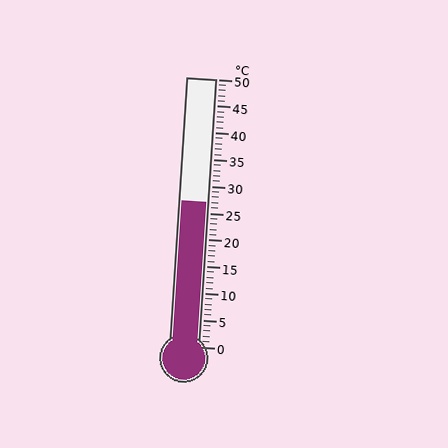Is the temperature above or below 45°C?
The temperature is below 45°C.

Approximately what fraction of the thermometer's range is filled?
The thermometer is filled to approximately 55% of its range.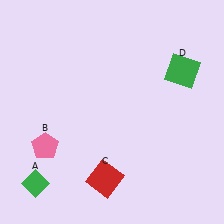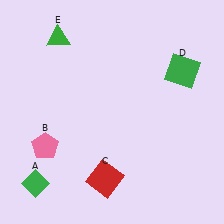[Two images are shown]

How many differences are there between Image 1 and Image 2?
There is 1 difference between the two images.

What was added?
A green triangle (E) was added in Image 2.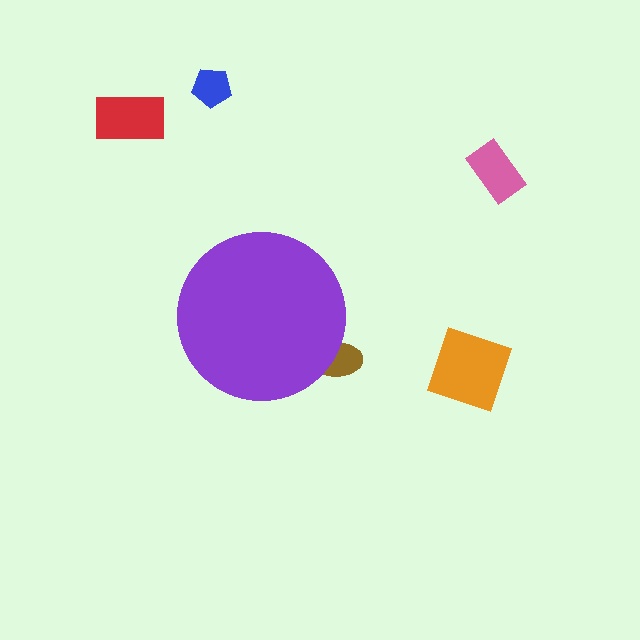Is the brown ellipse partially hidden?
Yes, the brown ellipse is partially hidden behind the purple circle.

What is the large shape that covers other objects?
A purple circle.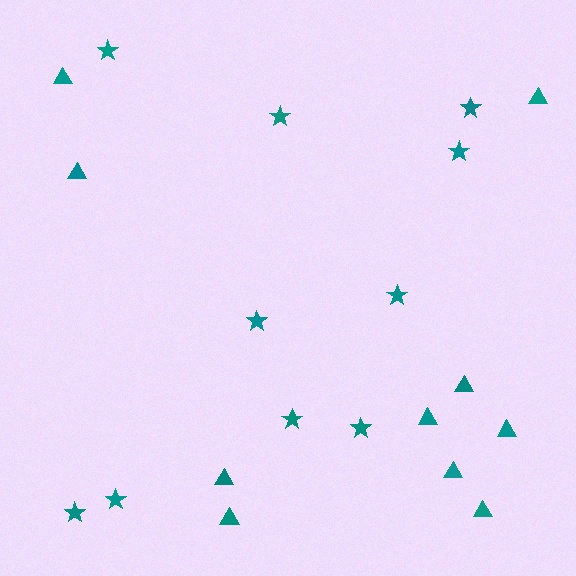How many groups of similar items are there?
There are 2 groups: one group of stars (10) and one group of triangles (10).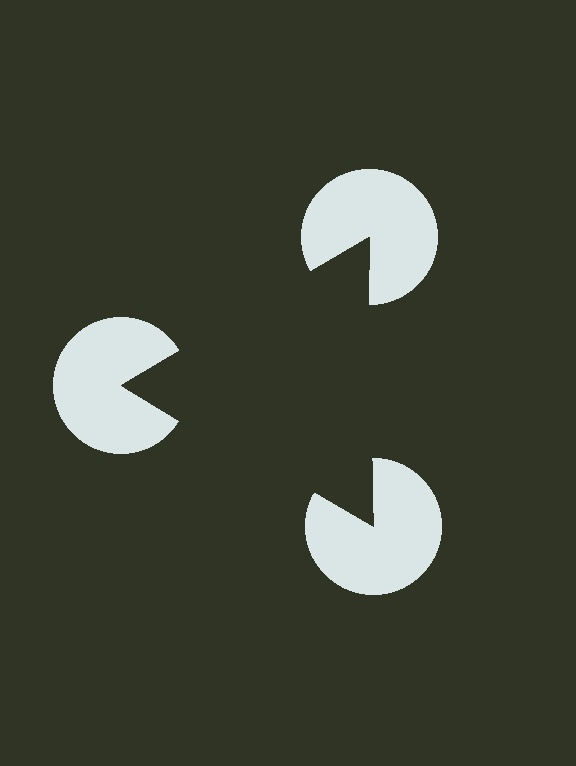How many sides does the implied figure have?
3 sides.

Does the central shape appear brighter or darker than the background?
It typically appears slightly darker than the background, even though no actual brightness change is drawn.